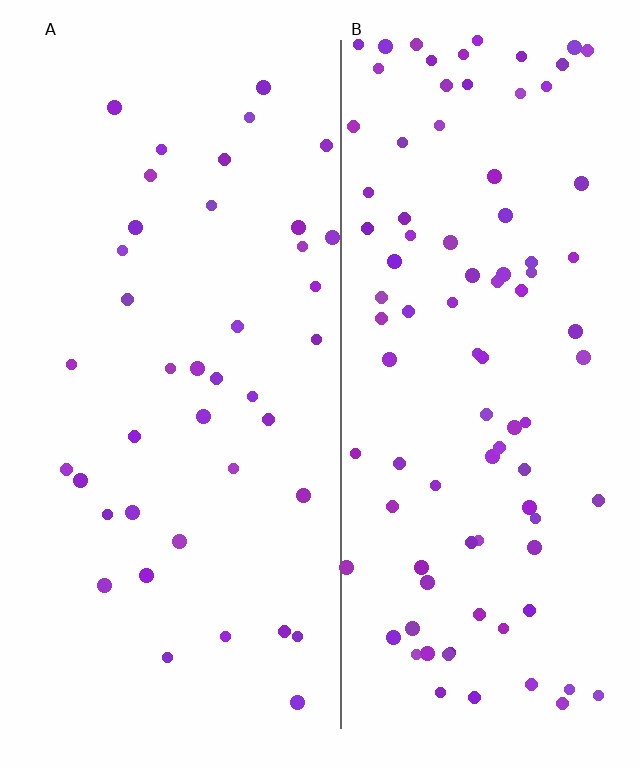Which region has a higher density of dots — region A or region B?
B (the right).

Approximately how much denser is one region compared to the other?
Approximately 2.3× — region B over region A.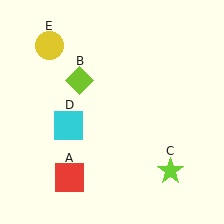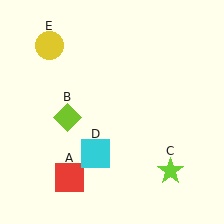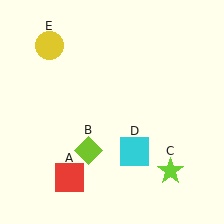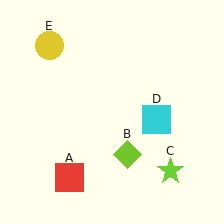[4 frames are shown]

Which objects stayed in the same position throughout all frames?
Red square (object A) and lime star (object C) and yellow circle (object E) remained stationary.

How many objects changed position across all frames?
2 objects changed position: lime diamond (object B), cyan square (object D).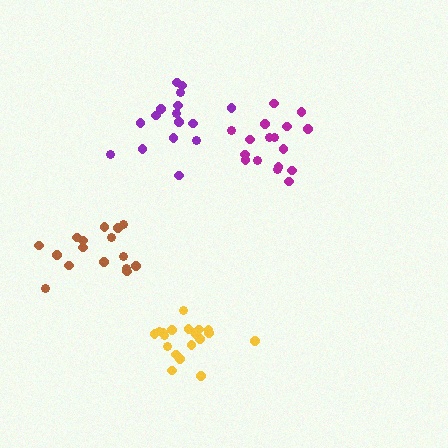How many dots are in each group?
Group 1: 16 dots, Group 2: 17 dots, Group 3: 16 dots, Group 4: 20 dots (69 total).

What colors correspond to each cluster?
The clusters are colored: purple, magenta, brown, yellow.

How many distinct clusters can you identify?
There are 4 distinct clusters.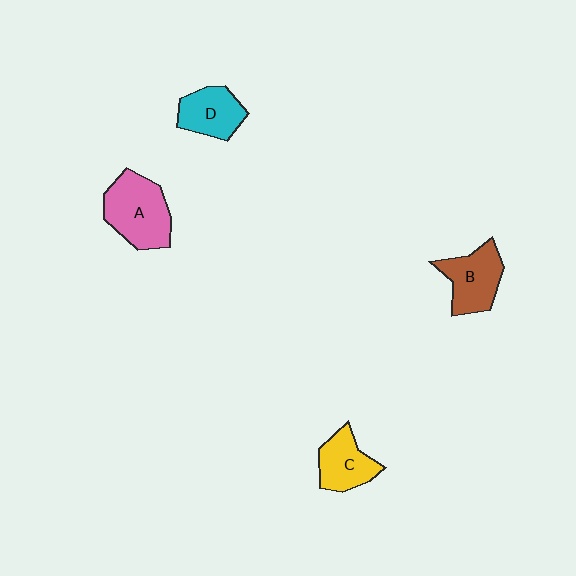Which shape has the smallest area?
Shape C (yellow).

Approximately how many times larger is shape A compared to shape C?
Approximately 1.5 times.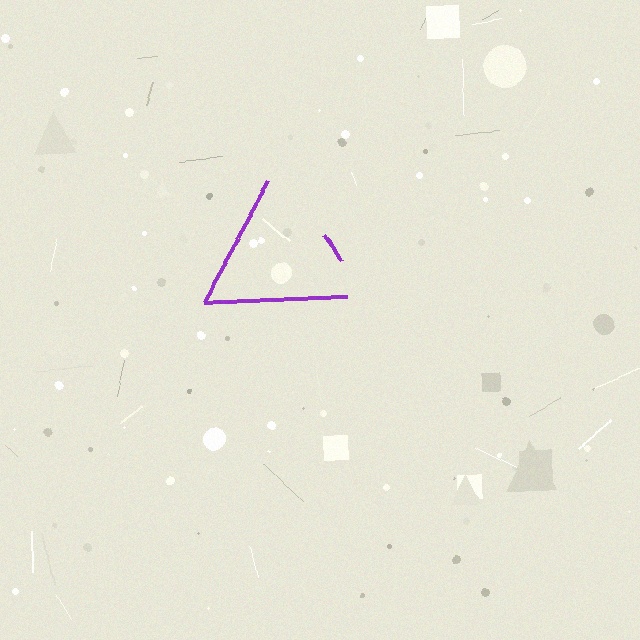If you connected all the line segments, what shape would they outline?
They would outline a triangle.